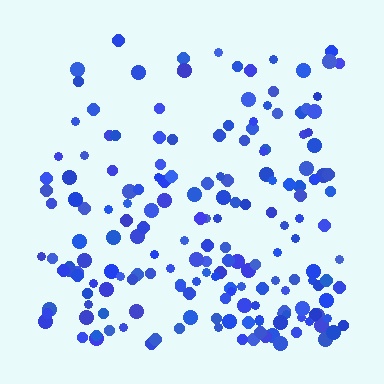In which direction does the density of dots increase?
From top to bottom, with the bottom side densest.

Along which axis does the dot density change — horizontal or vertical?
Vertical.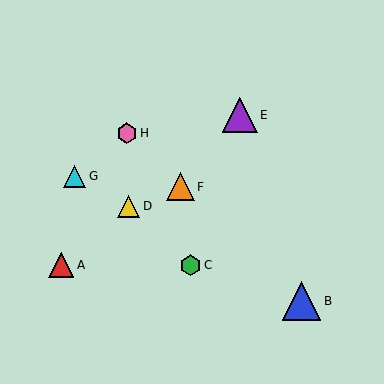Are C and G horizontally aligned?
No, C is at y≈265 and G is at y≈176.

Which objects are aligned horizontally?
Objects A, C are aligned horizontally.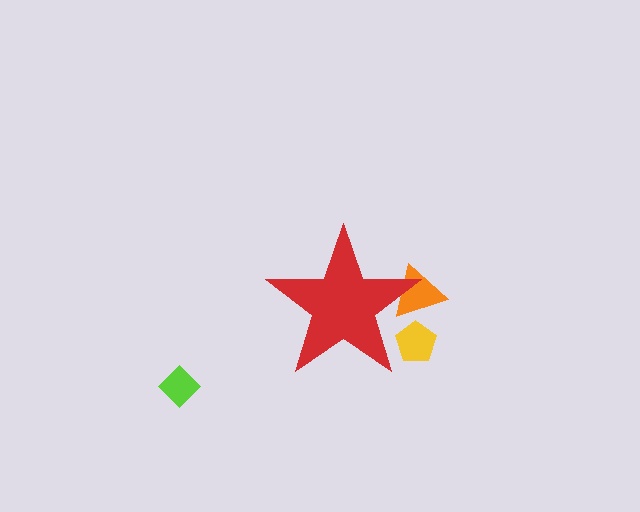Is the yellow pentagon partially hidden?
Yes, the yellow pentagon is partially hidden behind the red star.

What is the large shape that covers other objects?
A red star.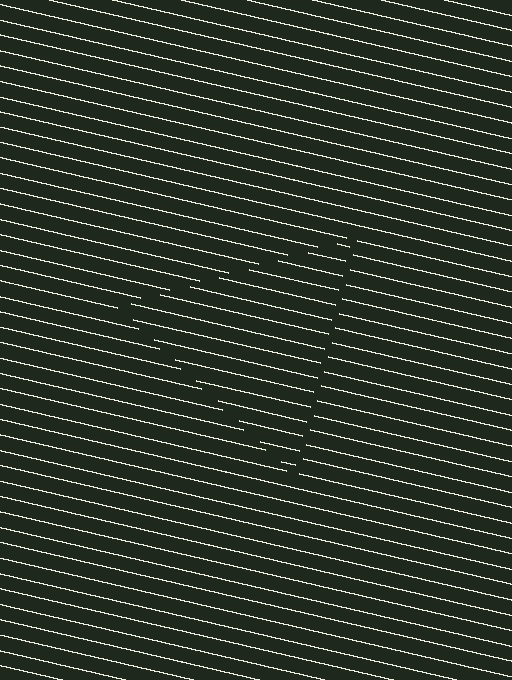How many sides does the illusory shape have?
3 sides — the line-ends trace a triangle.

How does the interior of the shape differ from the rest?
The interior of the shape contains the same grating, shifted by half a period — the contour is defined by the phase discontinuity where line-ends from the inner and outer gratings abut.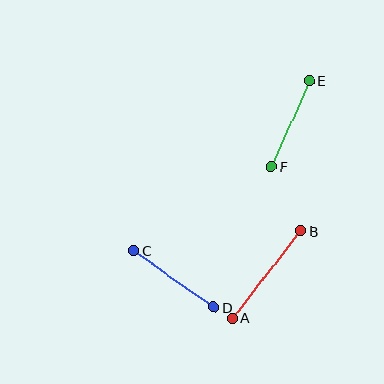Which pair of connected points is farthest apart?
Points A and B are farthest apart.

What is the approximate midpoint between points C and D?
The midpoint is at approximately (173, 279) pixels.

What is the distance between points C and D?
The distance is approximately 98 pixels.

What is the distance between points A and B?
The distance is approximately 111 pixels.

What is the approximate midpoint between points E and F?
The midpoint is at approximately (290, 124) pixels.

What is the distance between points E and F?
The distance is approximately 94 pixels.